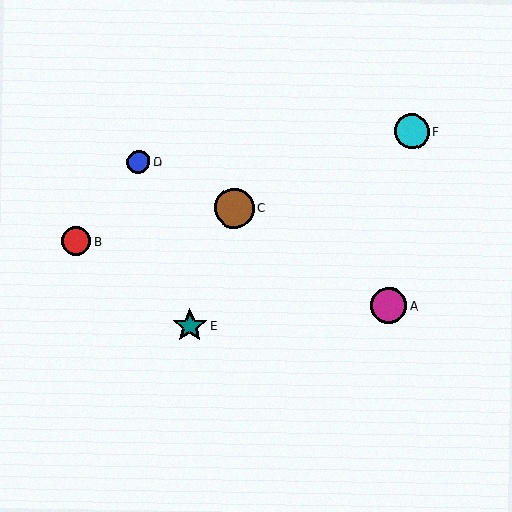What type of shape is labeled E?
Shape E is a teal star.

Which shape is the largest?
The brown circle (labeled C) is the largest.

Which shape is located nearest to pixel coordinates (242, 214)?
The brown circle (labeled C) at (234, 208) is nearest to that location.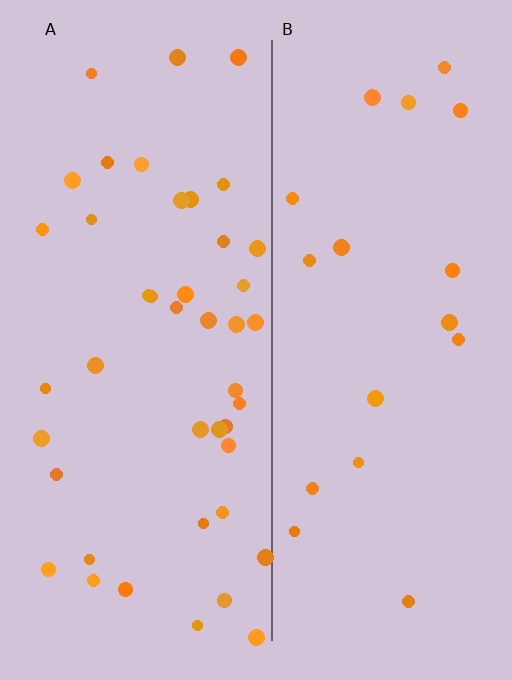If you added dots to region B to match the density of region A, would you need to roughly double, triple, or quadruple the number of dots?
Approximately double.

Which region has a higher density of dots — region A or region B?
A (the left).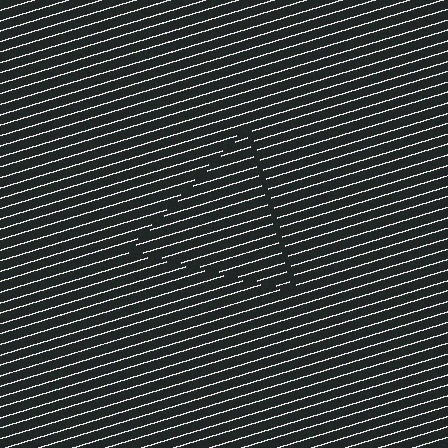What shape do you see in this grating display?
An illusory triangle. The interior of the shape contains the same grating, shifted by half a period — the contour is defined by the phase discontinuity where line-ends from the inner and outer gratings abut.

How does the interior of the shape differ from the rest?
The interior of the shape contains the same grating, shifted by half a period — the contour is defined by the phase discontinuity where line-ends from the inner and outer gratings abut.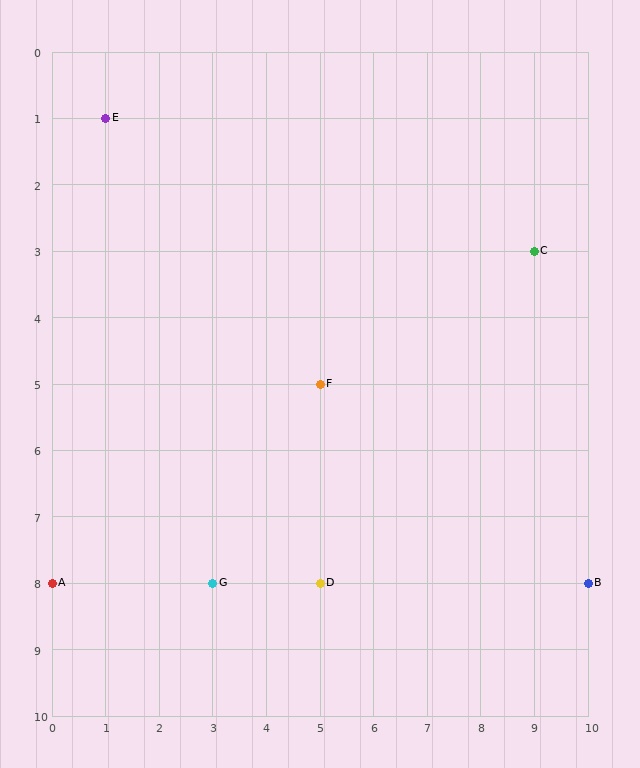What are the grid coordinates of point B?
Point B is at grid coordinates (10, 8).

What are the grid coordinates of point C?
Point C is at grid coordinates (9, 3).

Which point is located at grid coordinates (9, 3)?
Point C is at (9, 3).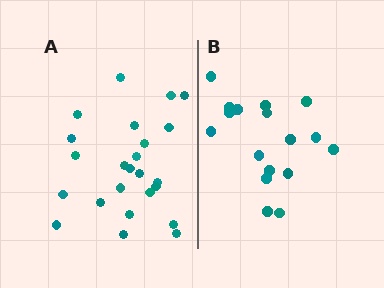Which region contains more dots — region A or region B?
Region A (the left region) has more dots.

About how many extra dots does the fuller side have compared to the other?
Region A has roughly 8 or so more dots than region B.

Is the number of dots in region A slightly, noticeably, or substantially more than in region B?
Region A has noticeably more, but not dramatically so. The ratio is roughly 1.4 to 1.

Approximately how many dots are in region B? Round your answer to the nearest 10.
About 20 dots. (The exact count is 17, which rounds to 20.)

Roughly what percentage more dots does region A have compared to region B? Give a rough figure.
About 40% more.